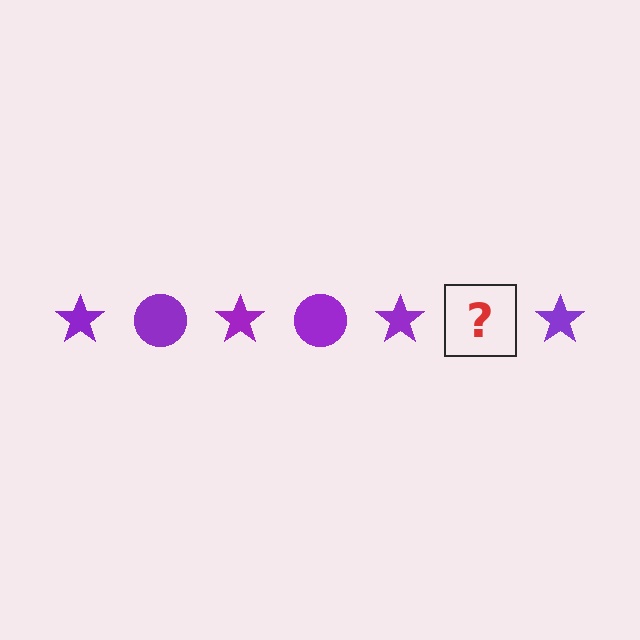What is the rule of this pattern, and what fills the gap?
The rule is that the pattern cycles through star, circle shapes in purple. The gap should be filled with a purple circle.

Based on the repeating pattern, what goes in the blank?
The blank should be a purple circle.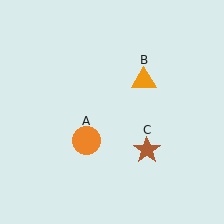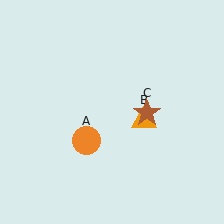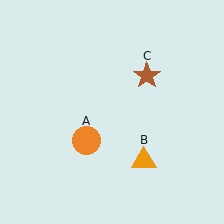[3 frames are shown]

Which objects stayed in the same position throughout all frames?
Orange circle (object A) remained stationary.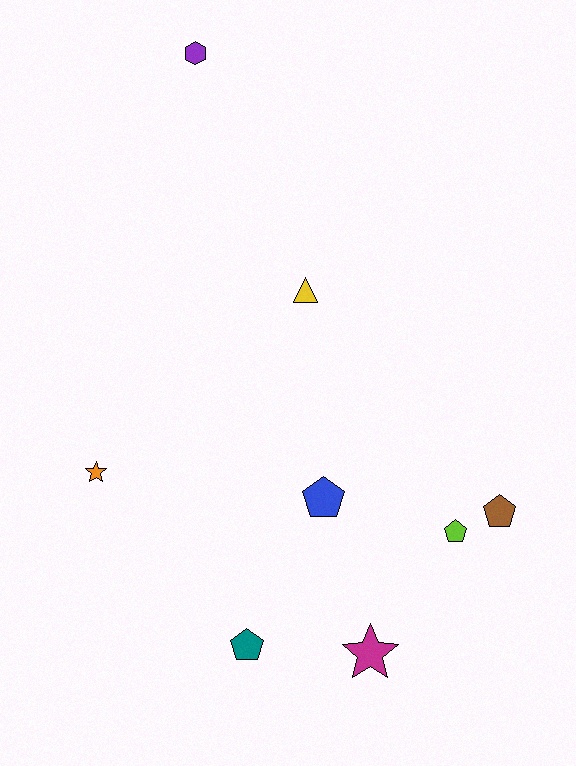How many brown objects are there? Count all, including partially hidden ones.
There is 1 brown object.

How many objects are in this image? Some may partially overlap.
There are 8 objects.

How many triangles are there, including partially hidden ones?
There is 1 triangle.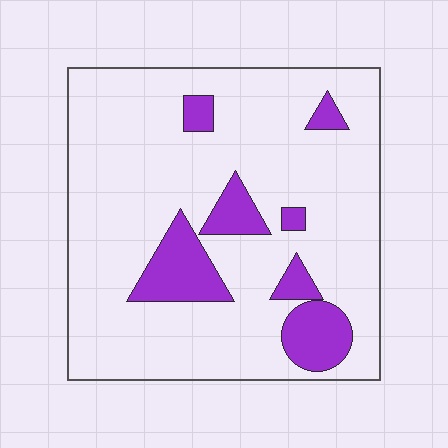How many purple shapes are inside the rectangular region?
7.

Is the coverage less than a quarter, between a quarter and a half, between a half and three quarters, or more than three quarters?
Less than a quarter.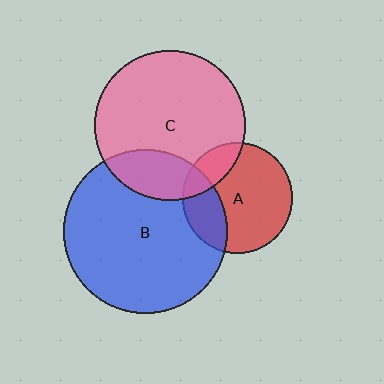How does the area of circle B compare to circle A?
Approximately 2.2 times.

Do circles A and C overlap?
Yes.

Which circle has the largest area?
Circle B (blue).